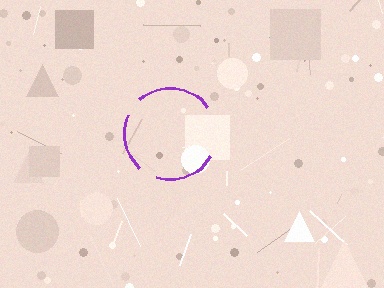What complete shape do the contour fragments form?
The contour fragments form a circle.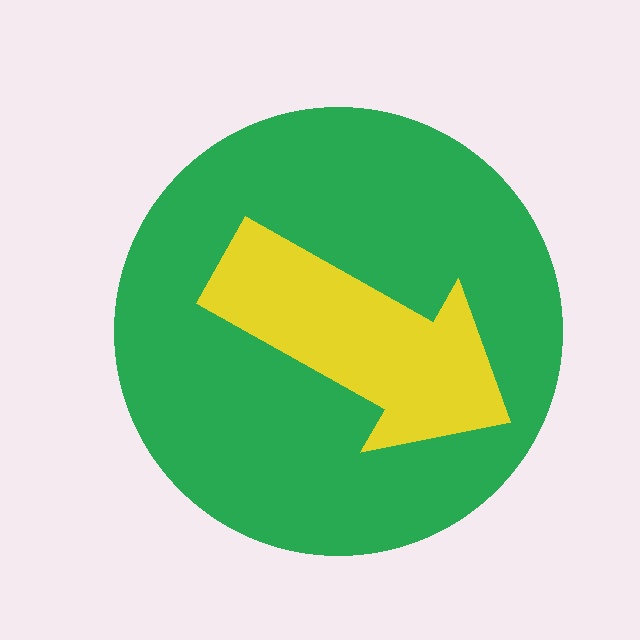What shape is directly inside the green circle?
The yellow arrow.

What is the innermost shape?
The yellow arrow.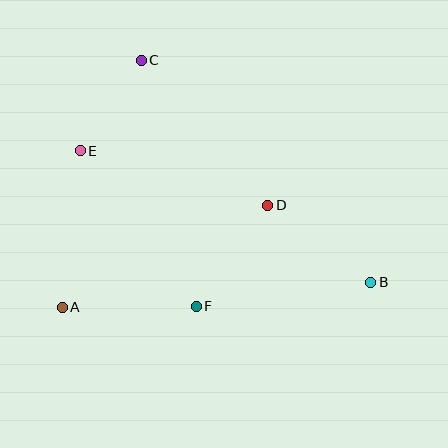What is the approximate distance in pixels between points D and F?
The distance between D and F is approximately 124 pixels.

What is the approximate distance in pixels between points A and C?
The distance between A and C is approximately 259 pixels.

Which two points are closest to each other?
Points C and E are closest to each other.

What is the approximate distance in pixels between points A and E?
The distance between A and E is approximately 157 pixels.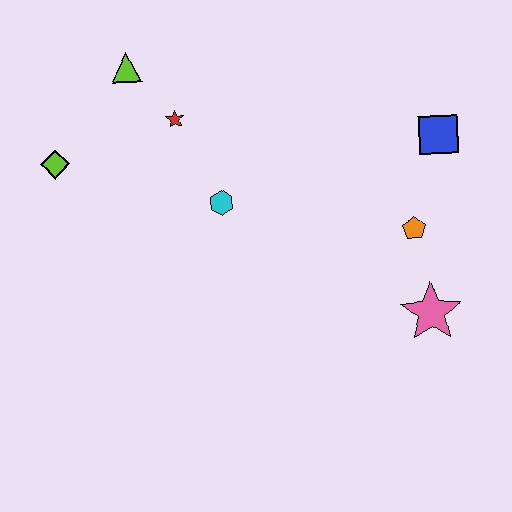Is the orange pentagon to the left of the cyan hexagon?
No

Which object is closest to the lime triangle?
The red star is closest to the lime triangle.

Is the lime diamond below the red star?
Yes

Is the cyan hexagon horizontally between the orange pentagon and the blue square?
No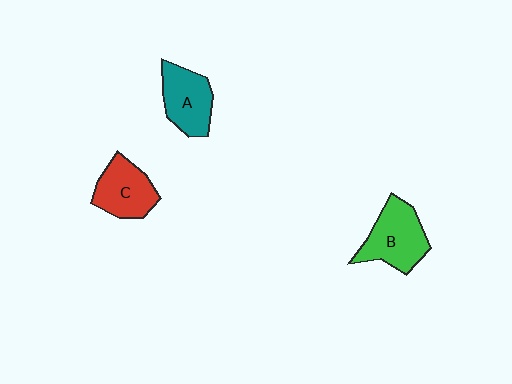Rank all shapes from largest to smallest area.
From largest to smallest: B (green), A (teal), C (red).